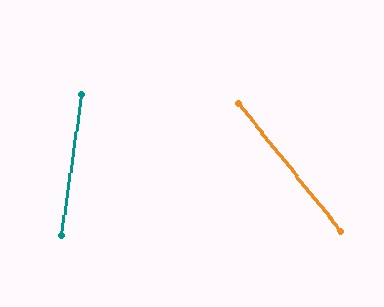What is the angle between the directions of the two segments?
Approximately 47 degrees.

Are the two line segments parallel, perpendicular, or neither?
Neither parallel nor perpendicular — they differ by about 47°.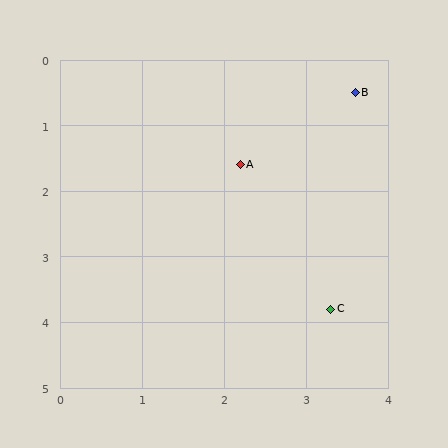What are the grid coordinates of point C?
Point C is at approximately (3.3, 3.8).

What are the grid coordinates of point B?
Point B is at approximately (3.6, 0.5).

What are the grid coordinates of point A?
Point A is at approximately (2.2, 1.6).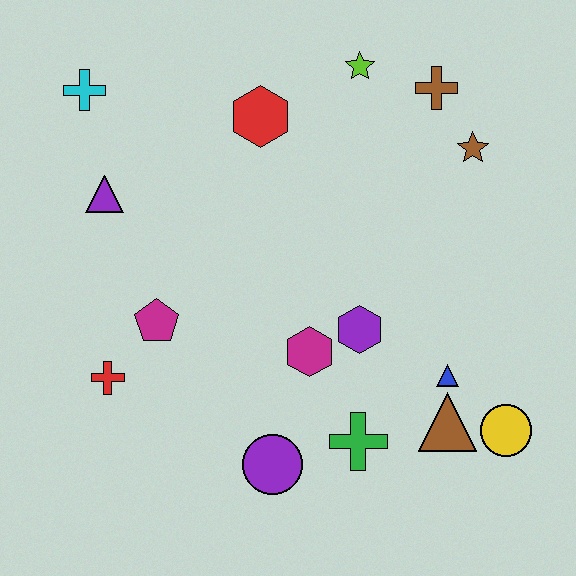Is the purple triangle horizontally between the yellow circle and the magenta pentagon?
No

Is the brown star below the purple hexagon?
No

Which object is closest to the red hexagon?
The lime star is closest to the red hexagon.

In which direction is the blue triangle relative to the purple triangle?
The blue triangle is to the right of the purple triangle.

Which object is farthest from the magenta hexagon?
The cyan cross is farthest from the magenta hexagon.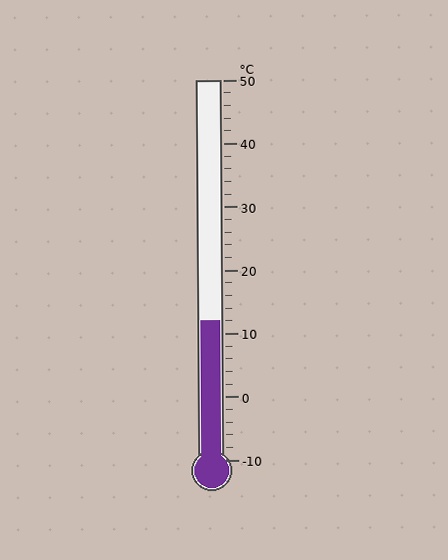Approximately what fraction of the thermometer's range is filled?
The thermometer is filled to approximately 35% of its range.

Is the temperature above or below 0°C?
The temperature is above 0°C.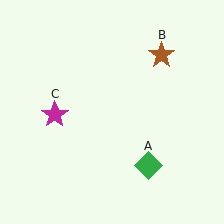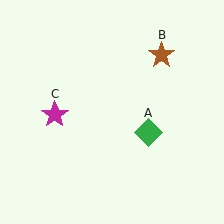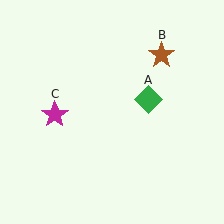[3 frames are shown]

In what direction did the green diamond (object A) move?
The green diamond (object A) moved up.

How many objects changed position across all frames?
1 object changed position: green diamond (object A).